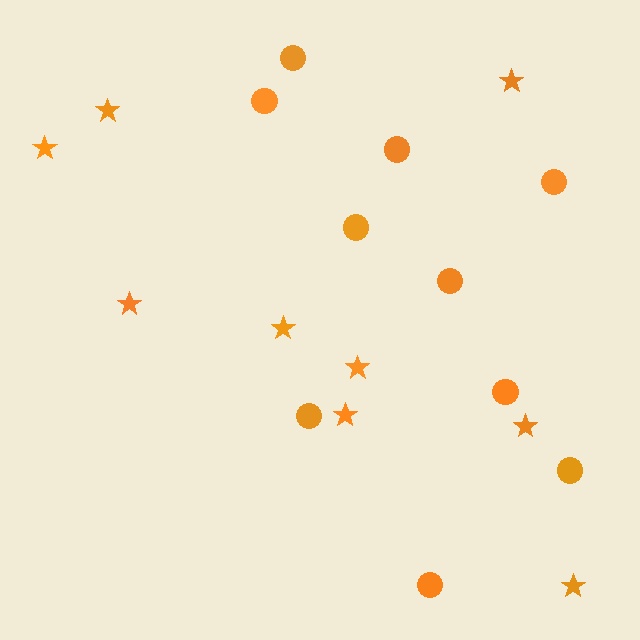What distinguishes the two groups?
There are 2 groups: one group of stars (9) and one group of circles (10).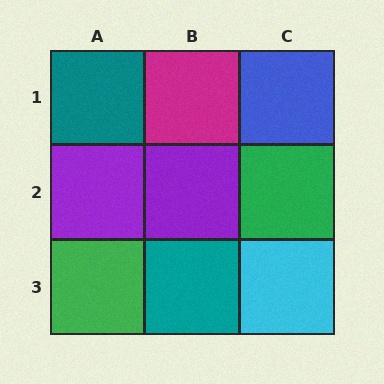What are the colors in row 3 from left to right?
Green, teal, cyan.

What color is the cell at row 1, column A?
Teal.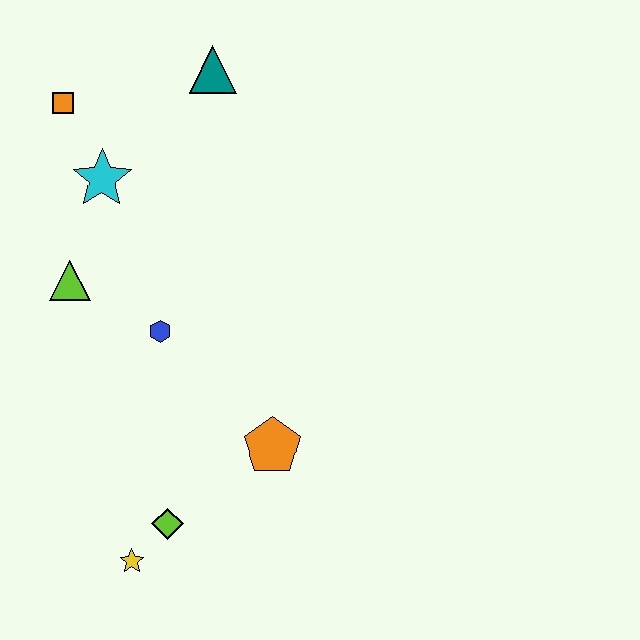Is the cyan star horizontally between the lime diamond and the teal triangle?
No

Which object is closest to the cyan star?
The orange square is closest to the cyan star.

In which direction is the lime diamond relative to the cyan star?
The lime diamond is below the cyan star.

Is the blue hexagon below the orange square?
Yes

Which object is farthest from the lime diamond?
The teal triangle is farthest from the lime diamond.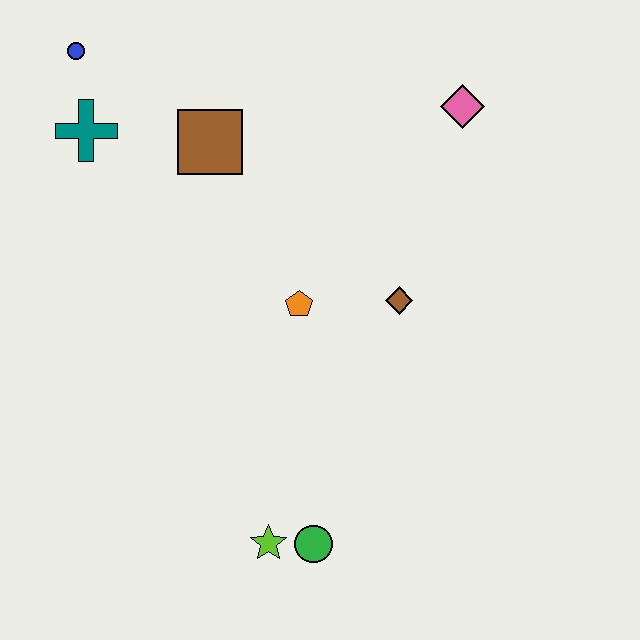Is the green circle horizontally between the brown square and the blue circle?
No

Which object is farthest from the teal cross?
The green circle is farthest from the teal cross.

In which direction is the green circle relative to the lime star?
The green circle is to the right of the lime star.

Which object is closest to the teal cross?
The blue circle is closest to the teal cross.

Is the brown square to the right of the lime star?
No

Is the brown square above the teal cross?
No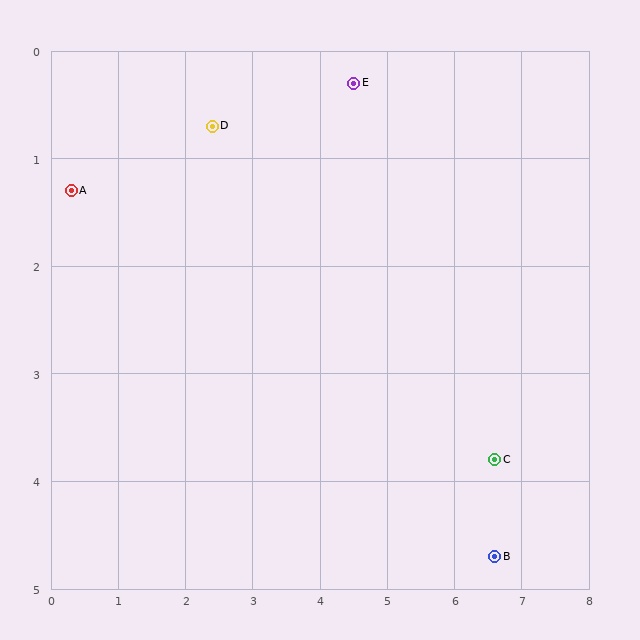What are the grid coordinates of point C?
Point C is at approximately (6.6, 3.8).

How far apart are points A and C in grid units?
Points A and C are about 6.8 grid units apart.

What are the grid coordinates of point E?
Point E is at approximately (4.5, 0.3).